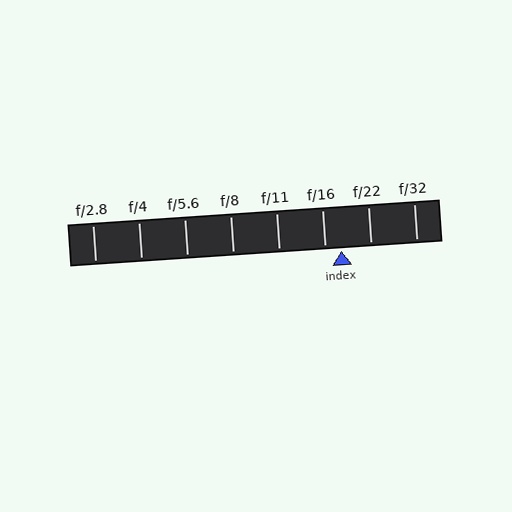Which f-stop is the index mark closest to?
The index mark is closest to f/16.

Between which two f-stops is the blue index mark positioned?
The index mark is between f/16 and f/22.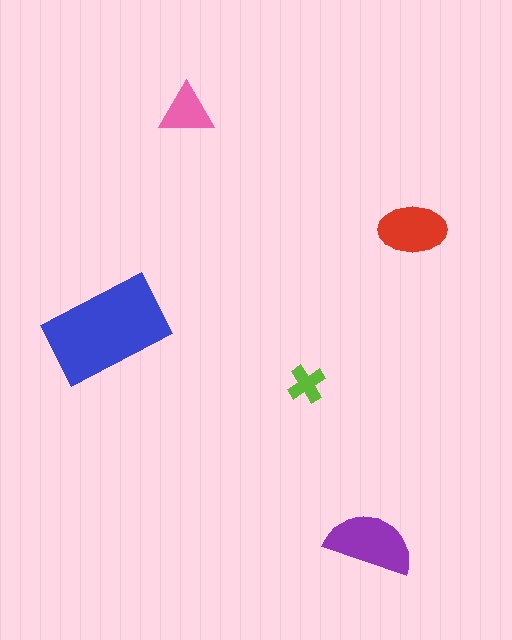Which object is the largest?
The blue rectangle.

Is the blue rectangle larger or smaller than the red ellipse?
Larger.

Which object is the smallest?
The lime cross.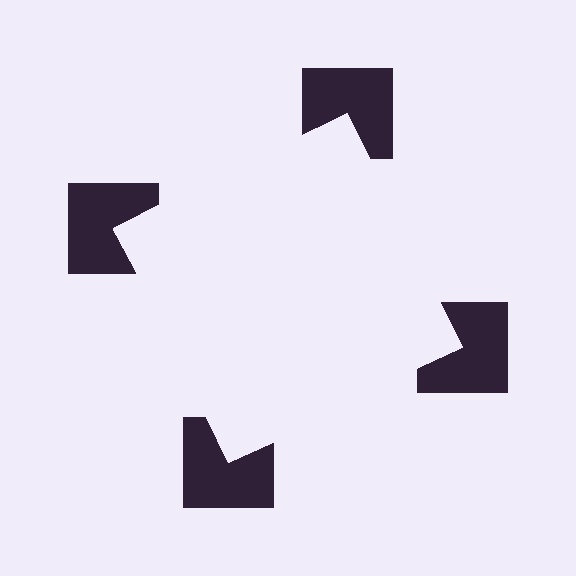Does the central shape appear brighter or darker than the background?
It typically appears slightly brighter than the background, even though no actual brightness change is drawn.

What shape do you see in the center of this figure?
An illusory square — its edges are inferred from the aligned wedge cuts in the notched squares, not physically drawn.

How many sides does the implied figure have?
4 sides.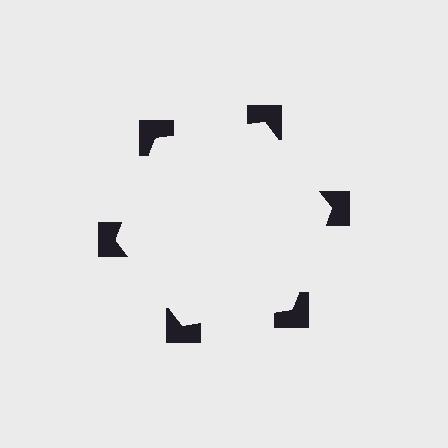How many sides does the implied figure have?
6 sides.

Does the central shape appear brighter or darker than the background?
It typically appears slightly brighter than the background, even though no actual brightness change is drawn.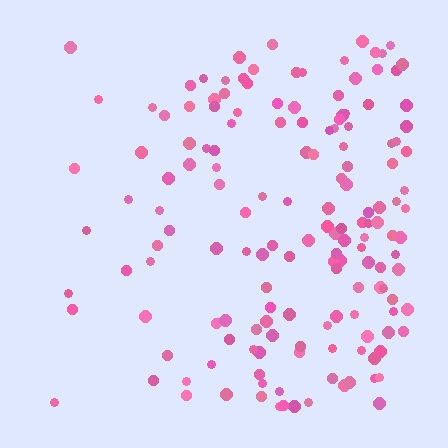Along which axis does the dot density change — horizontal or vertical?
Horizontal.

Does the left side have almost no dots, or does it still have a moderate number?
Still a moderate number, just noticeably fewer than the right.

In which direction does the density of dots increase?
From left to right, with the right side densest.